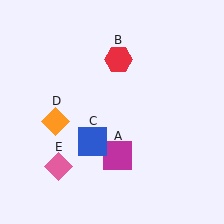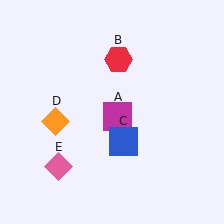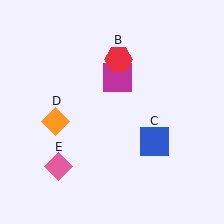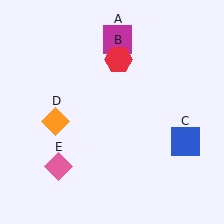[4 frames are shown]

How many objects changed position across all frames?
2 objects changed position: magenta square (object A), blue square (object C).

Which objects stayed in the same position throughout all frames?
Red hexagon (object B) and orange diamond (object D) and pink diamond (object E) remained stationary.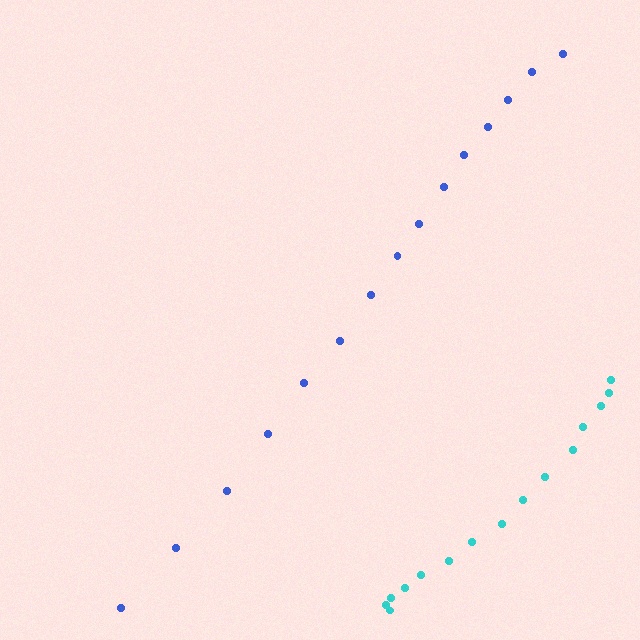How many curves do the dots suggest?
There are 2 distinct paths.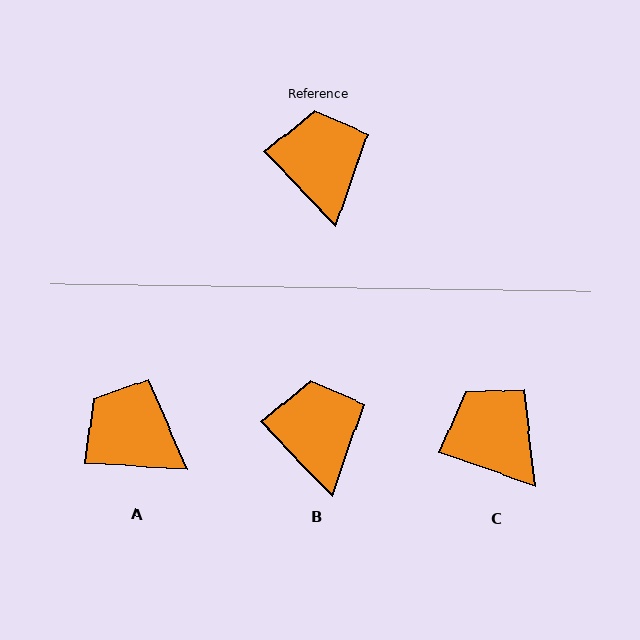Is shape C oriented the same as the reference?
No, it is off by about 26 degrees.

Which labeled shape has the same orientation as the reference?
B.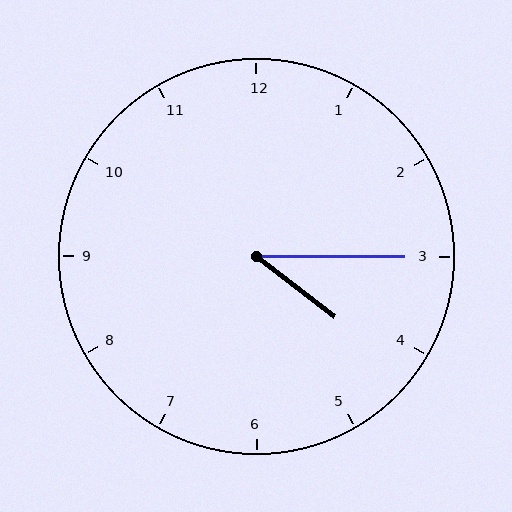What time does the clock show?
4:15.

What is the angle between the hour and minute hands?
Approximately 38 degrees.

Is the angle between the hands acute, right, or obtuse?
It is acute.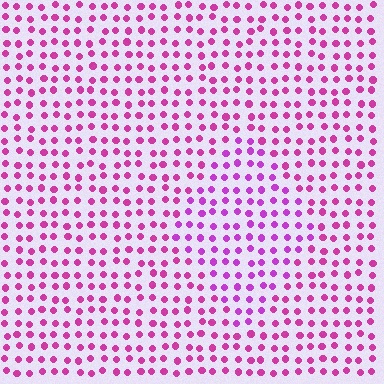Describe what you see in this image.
The image is filled with small magenta elements in a uniform arrangement. A diamond-shaped region is visible where the elements are tinted to a slightly different hue, forming a subtle color boundary.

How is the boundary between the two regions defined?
The boundary is defined purely by a slight shift in hue (about 22 degrees). Spacing, size, and orientation are identical on both sides.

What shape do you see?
I see a diamond.